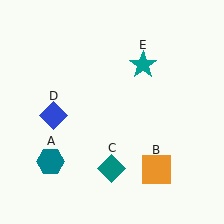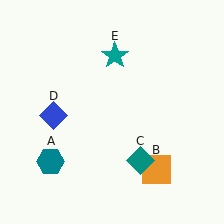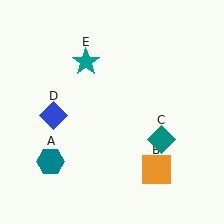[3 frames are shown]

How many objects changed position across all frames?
2 objects changed position: teal diamond (object C), teal star (object E).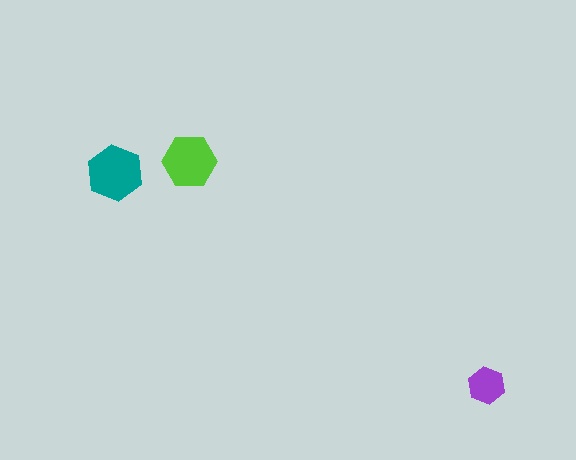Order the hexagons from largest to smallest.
the teal one, the lime one, the purple one.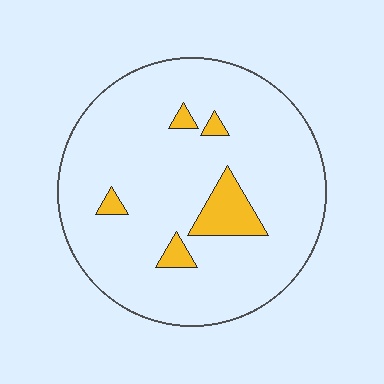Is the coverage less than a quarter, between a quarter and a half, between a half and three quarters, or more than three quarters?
Less than a quarter.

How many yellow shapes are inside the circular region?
5.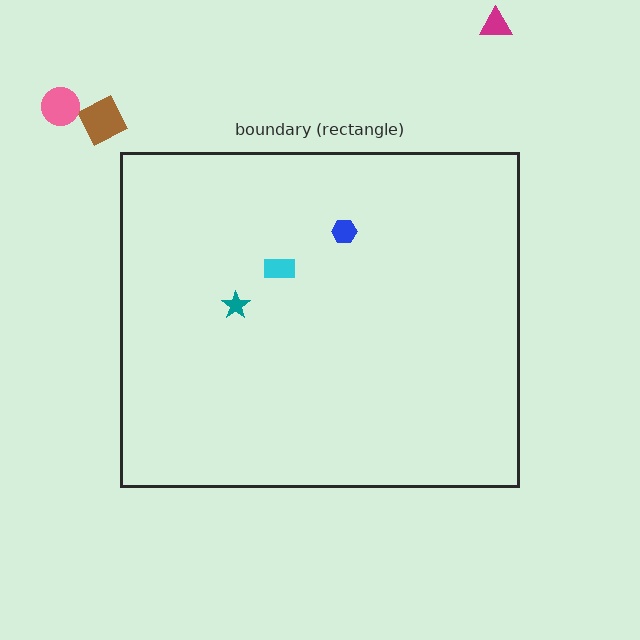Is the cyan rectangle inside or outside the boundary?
Inside.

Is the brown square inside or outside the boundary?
Outside.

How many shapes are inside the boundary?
3 inside, 3 outside.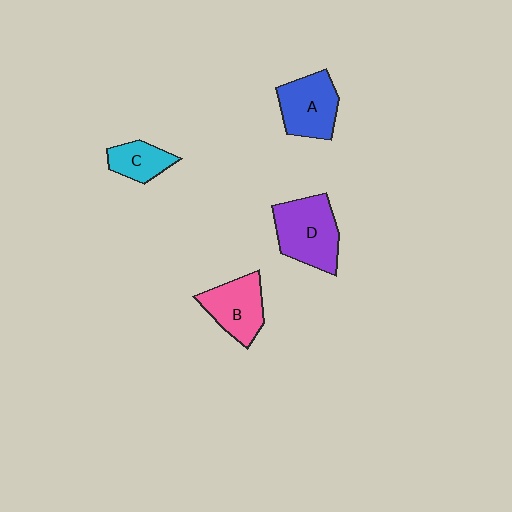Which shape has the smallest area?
Shape C (cyan).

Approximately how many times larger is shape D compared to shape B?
Approximately 1.3 times.